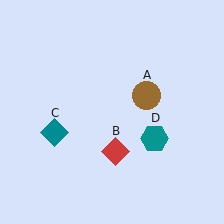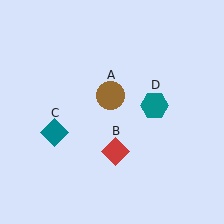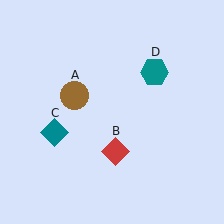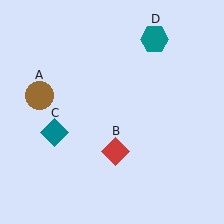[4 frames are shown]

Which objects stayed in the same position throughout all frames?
Red diamond (object B) and teal diamond (object C) remained stationary.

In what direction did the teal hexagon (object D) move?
The teal hexagon (object D) moved up.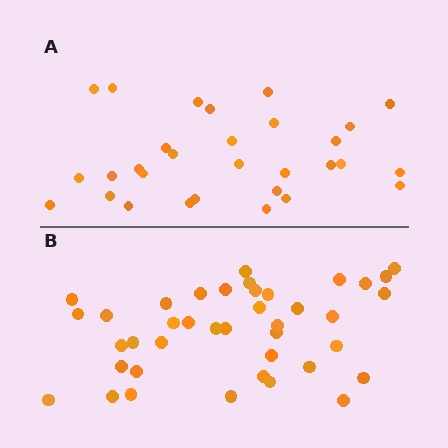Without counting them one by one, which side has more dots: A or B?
Region B (the bottom region) has more dots.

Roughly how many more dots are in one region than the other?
Region B has roughly 10 or so more dots than region A.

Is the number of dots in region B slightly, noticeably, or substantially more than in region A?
Region B has noticeably more, but not dramatically so. The ratio is roughly 1.3 to 1.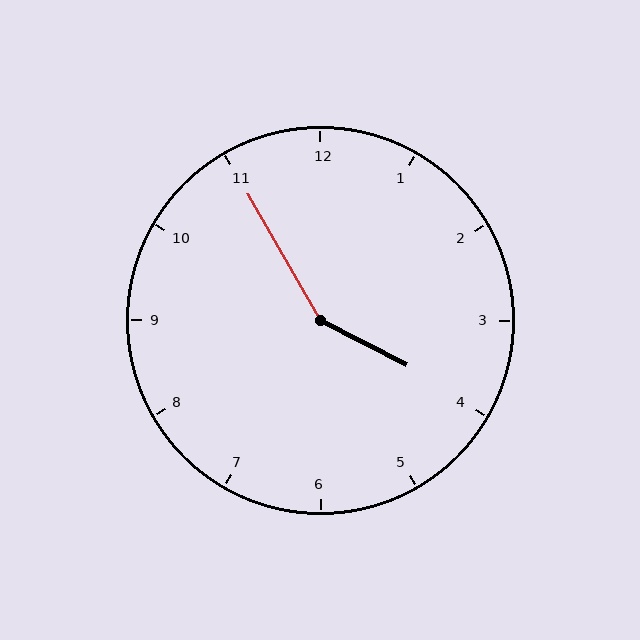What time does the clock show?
3:55.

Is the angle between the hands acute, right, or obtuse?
It is obtuse.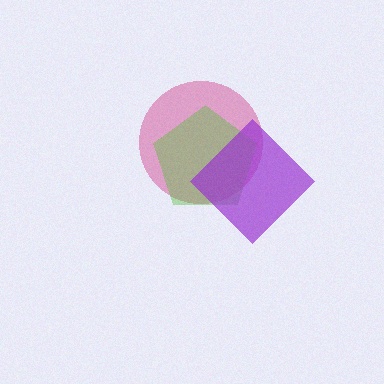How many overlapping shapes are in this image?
There are 3 overlapping shapes in the image.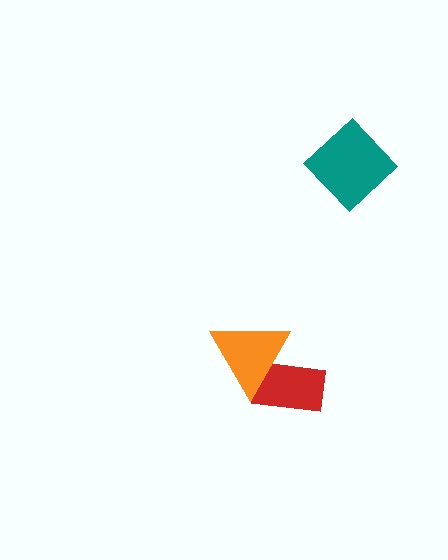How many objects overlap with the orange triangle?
1 object overlaps with the orange triangle.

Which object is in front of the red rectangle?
The orange triangle is in front of the red rectangle.